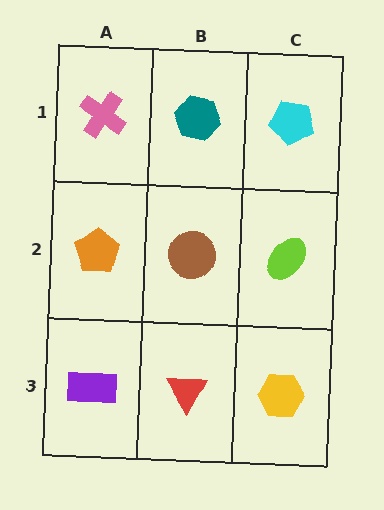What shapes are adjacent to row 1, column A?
An orange pentagon (row 2, column A), a teal hexagon (row 1, column B).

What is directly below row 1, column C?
A lime ellipse.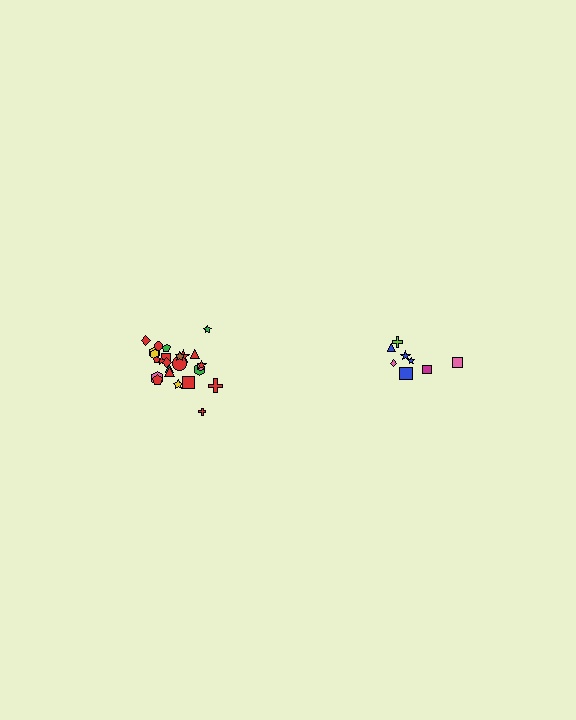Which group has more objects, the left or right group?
The left group.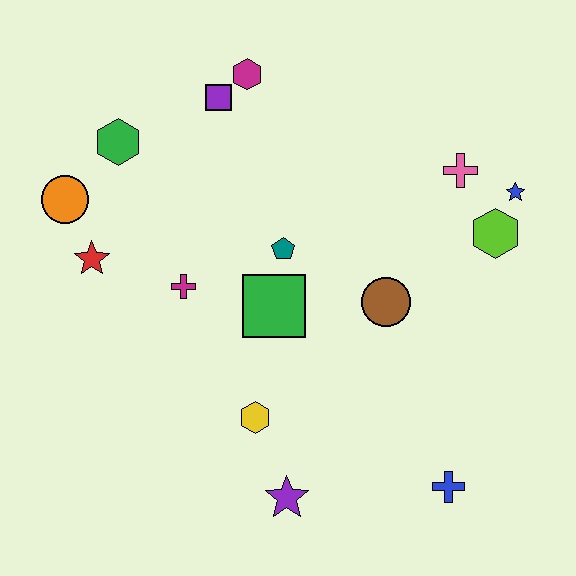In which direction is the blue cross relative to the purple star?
The blue cross is to the right of the purple star.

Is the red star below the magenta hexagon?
Yes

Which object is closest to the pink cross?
The blue star is closest to the pink cross.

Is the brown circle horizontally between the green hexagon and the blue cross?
Yes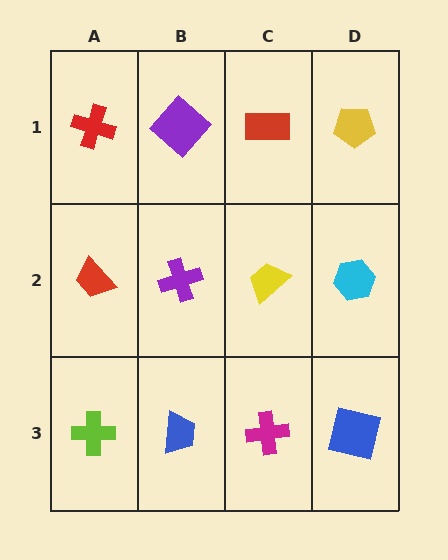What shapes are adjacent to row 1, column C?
A yellow trapezoid (row 2, column C), a purple diamond (row 1, column B), a yellow pentagon (row 1, column D).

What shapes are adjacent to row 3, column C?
A yellow trapezoid (row 2, column C), a blue trapezoid (row 3, column B), a blue square (row 3, column D).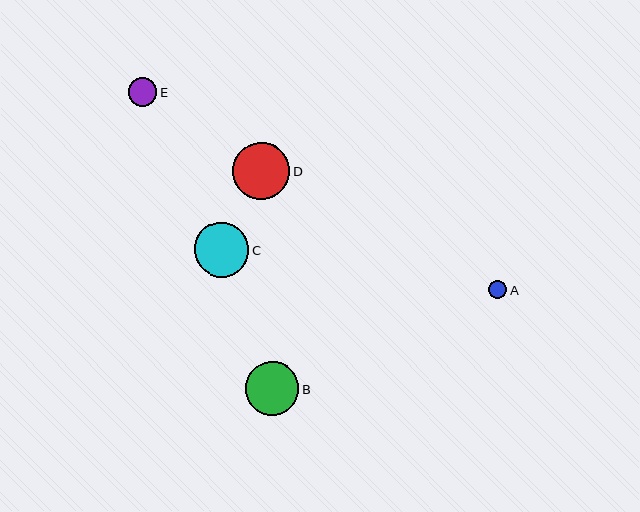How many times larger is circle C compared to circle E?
Circle C is approximately 1.9 times the size of circle E.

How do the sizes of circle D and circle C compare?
Circle D and circle C are approximately the same size.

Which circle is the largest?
Circle D is the largest with a size of approximately 57 pixels.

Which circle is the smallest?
Circle A is the smallest with a size of approximately 18 pixels.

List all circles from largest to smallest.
From largest to smallest: D, C, B, E, A.